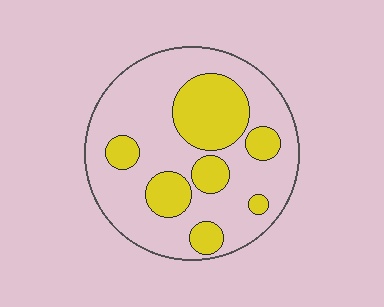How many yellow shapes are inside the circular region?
7.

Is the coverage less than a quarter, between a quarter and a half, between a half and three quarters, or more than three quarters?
Between a quarter and a half.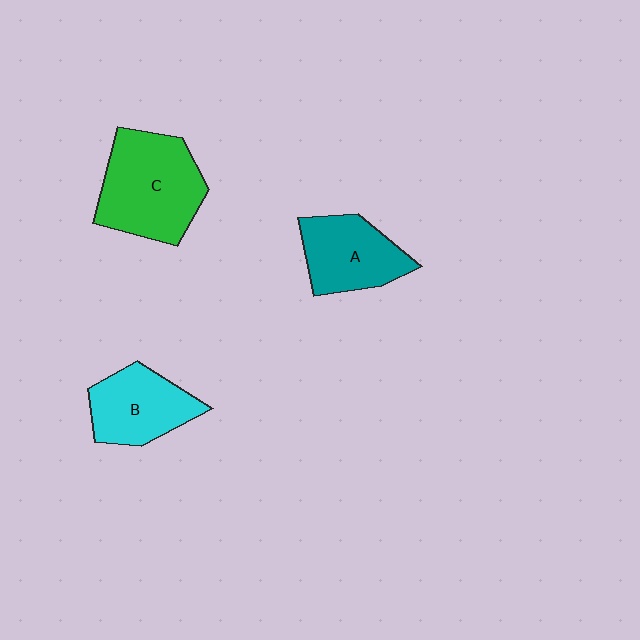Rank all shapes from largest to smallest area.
From largest to smallest: C (green), A (teal), B (cyan).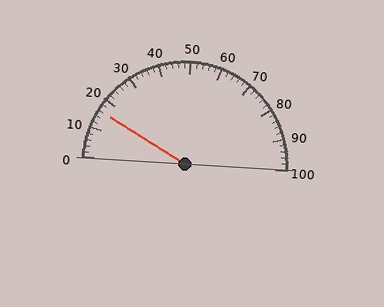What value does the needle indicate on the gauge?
The needle indicates approximately 16.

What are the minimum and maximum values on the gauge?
The gauge ranges from 0 to 100.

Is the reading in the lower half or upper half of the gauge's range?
The reading is in the lower half of the range (0 to 100).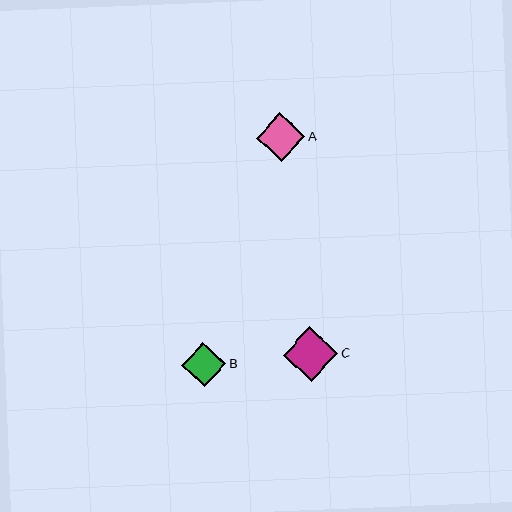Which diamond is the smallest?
Diamond B is the smallest with a size of approximately 44 pixels.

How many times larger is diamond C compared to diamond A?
Diamond C is approximately 1.1 times the size of diamond A.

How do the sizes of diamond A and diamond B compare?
Diamond A and diamond B are approximately the same size.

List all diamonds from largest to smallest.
From largest to smallest: C, A, B.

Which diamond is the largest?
Diamond C is the largest with a size of approximately 55 pixels.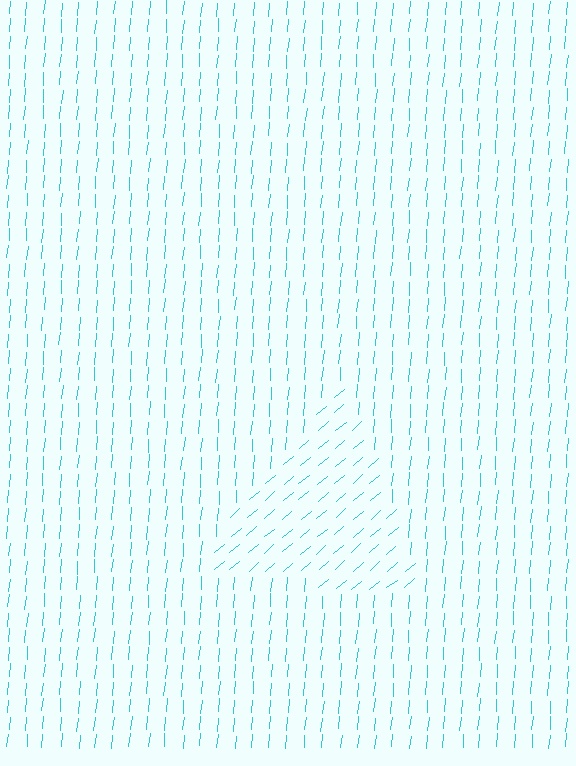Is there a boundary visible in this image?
Yes, there is a texture boundary formed by a change in line orientation.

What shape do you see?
I see a triangle.